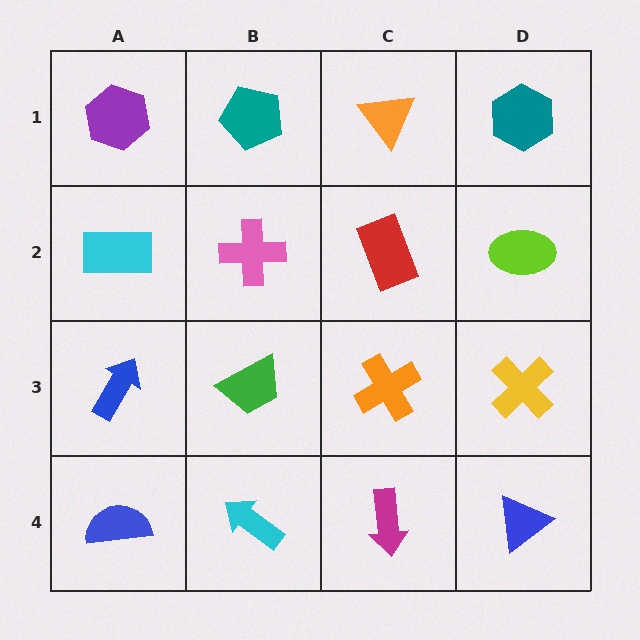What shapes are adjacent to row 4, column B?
A green trapezoid (row 3, column B), a blue semicircle (row 4, column A), a magenta arrow (row 4, column C).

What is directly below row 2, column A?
A blue arrow.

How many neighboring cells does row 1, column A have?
2.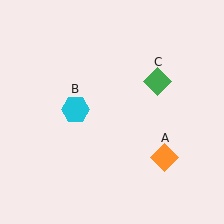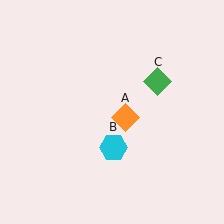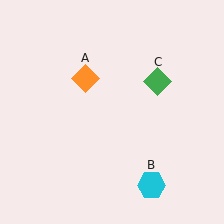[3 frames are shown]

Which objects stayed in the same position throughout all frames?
Green diamond (object C) remained stationary.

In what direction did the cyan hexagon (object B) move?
The cyan hexagon (object B) moved down and to the right.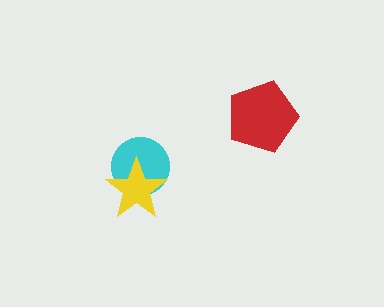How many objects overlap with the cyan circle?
1 object overlaps with the cyan circle.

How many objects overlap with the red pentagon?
0 objects overlap with the red pentagon.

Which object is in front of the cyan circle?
The yellow star is in front of the cyan circle.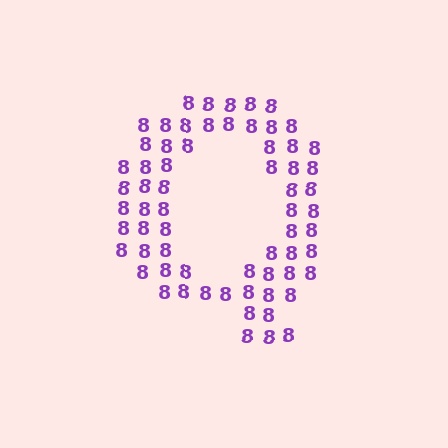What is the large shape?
The large shape is the letter Q.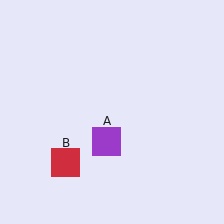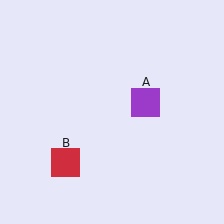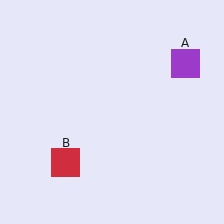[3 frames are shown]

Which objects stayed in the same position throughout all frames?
Red square (object B) remained stationary.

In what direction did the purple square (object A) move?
The purple square (object A) moved up and to the right.